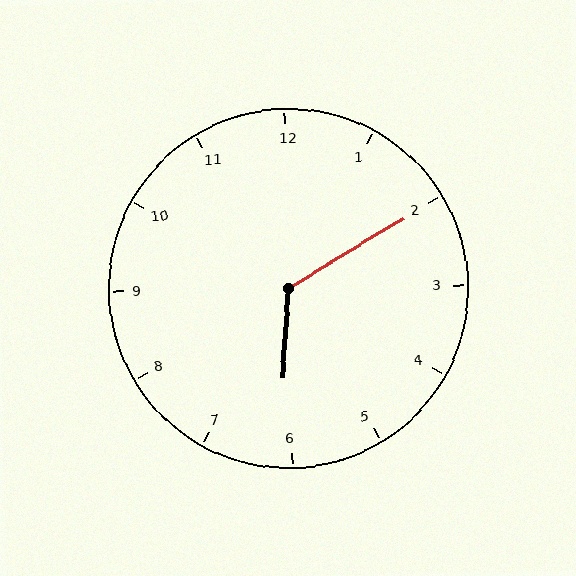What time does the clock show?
6:10.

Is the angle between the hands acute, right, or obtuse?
It is obtuse.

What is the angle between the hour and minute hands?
Approximately 125 degrees.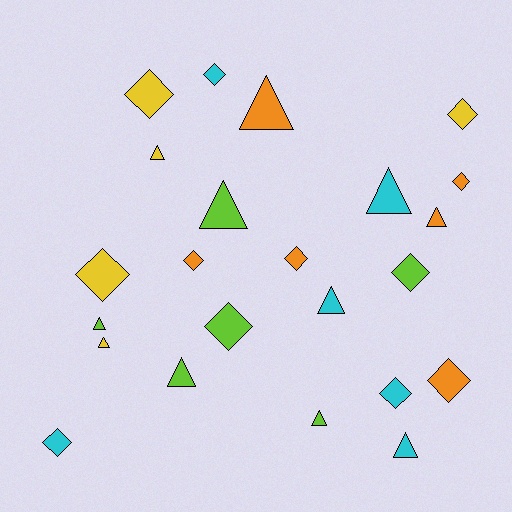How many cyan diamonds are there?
There are 3 cyan diamonds.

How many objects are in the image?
There are 23 objects.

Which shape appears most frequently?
Diamond, with 12 objects.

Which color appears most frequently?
Lime, with 6 objects.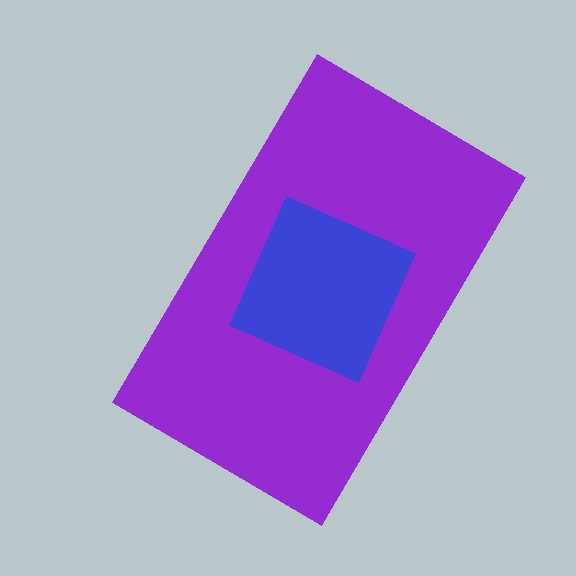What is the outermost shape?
The purple rectangle.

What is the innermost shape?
The blue square.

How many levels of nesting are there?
2.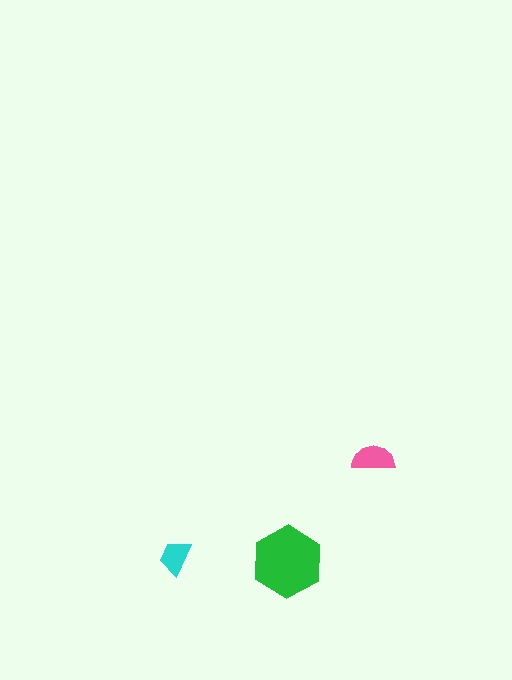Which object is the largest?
The green hexagon.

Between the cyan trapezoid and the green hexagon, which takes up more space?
The green hexagon.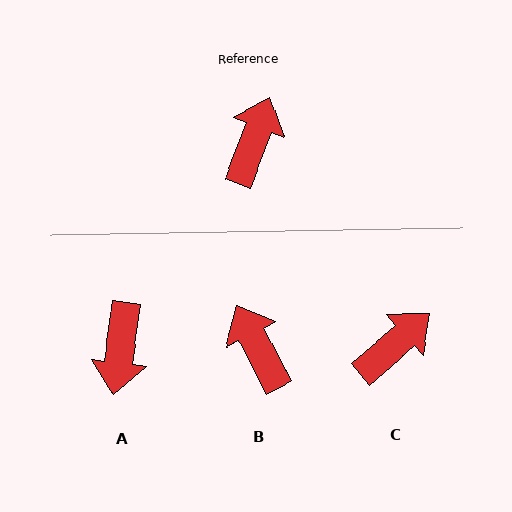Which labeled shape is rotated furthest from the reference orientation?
A, about 167 degrees away.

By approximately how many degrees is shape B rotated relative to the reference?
Approximately 48 degrees counter-clockwise.